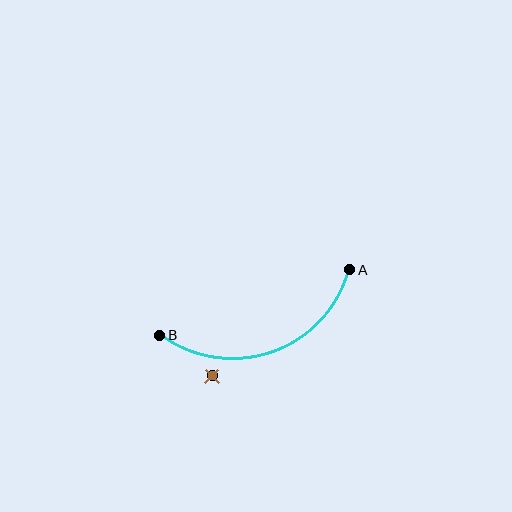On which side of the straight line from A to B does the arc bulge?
The arc bulges below the straight line connecting A and B.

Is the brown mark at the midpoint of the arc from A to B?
No — the brown mark does not lie on the arc at all. It sits slightly outside the curve.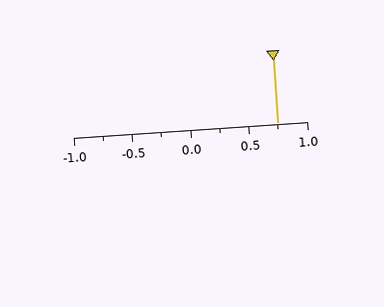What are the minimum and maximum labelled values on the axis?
The axis runs from -1.0 to 1.0.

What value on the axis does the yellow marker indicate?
The marker indicates approximately 0.75.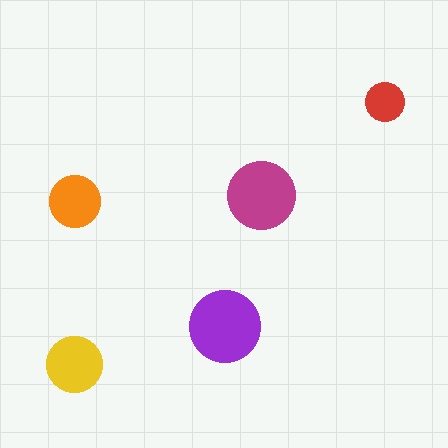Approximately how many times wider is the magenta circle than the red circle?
About 1.5 times wider.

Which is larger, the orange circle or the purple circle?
The purple one.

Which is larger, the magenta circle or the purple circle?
The purple one.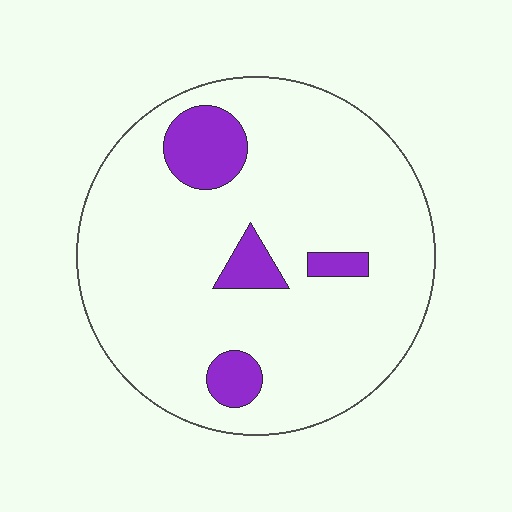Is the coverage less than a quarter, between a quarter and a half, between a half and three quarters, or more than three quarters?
Less than a quarter.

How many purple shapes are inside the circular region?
4.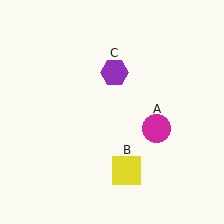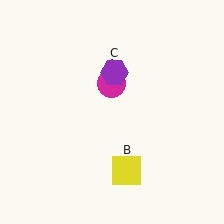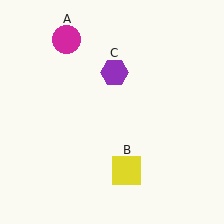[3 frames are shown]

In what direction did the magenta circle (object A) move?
The magenta circle (object A) moved up and to the left.